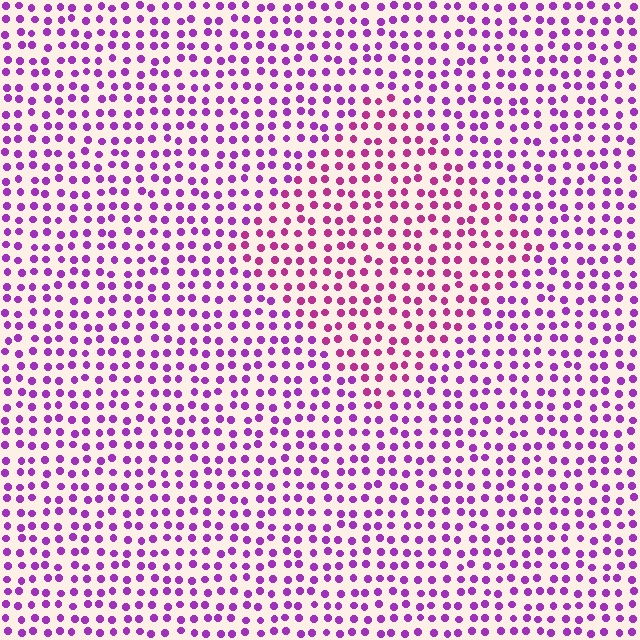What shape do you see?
I see a diamond.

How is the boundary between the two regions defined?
The boundary is defined purely by a slight shift in hue (about 29 degrees). Spacing, size, and orientation are identical on both sides.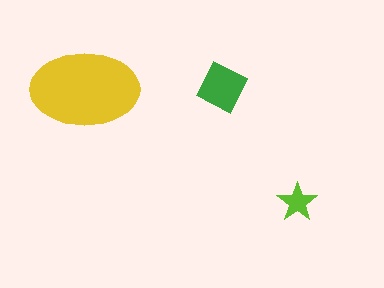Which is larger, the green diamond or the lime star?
The green diamond.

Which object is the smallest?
The lime star.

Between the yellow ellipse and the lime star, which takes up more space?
The yellow ellipse.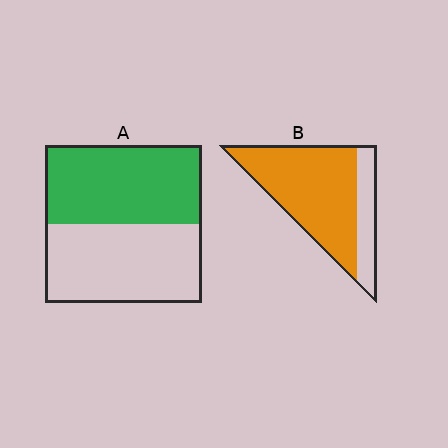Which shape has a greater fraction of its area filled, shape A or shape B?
Shape B.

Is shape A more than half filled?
Roughly half.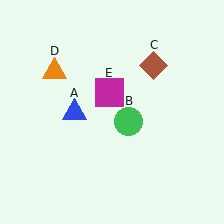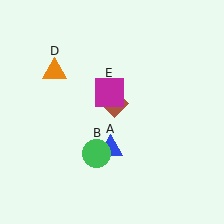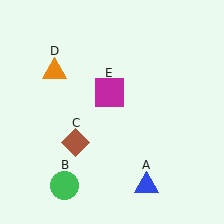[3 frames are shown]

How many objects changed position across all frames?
3 objects changed position: blue triangle (object A), green circle (object B), brown diamond (object C).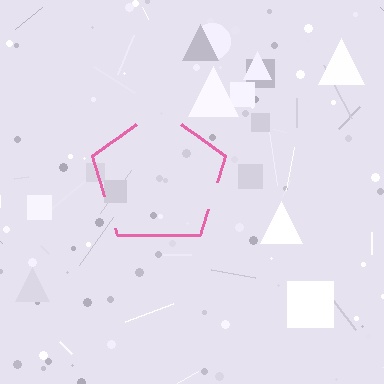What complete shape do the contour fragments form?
The contour fragments form a pentagon.